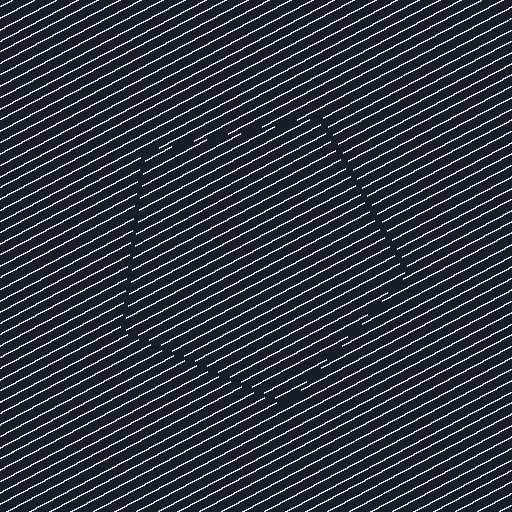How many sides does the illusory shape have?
5 sides — the line-ends trace a pentagon.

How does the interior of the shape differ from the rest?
The interior of the shape contains the same grating, shifted by half a period — the contour is defined by the phase discontinuity where line-ends from the inner and outer gratings abut.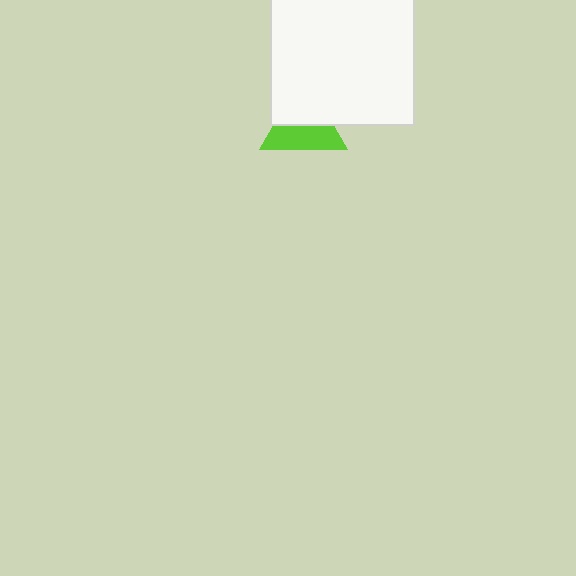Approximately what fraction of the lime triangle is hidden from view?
Roughly 47% of the lime triangle is hidden behind the white square.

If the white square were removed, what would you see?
You would see the complete lime triangle.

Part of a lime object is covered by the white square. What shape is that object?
It is a triangle.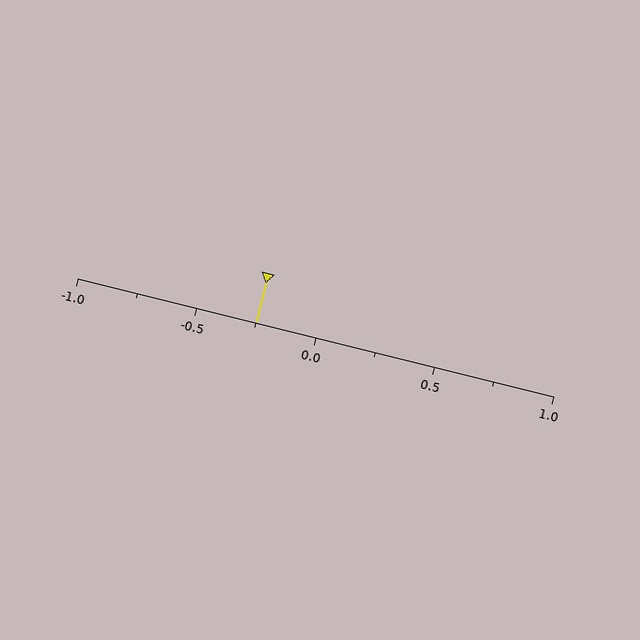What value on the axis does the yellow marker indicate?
The marker indicates approximately -0.25.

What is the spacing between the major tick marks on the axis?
The major ticks are spaced 0.5 apart.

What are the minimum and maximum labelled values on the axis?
The axis runs from -1.0 to 1.0.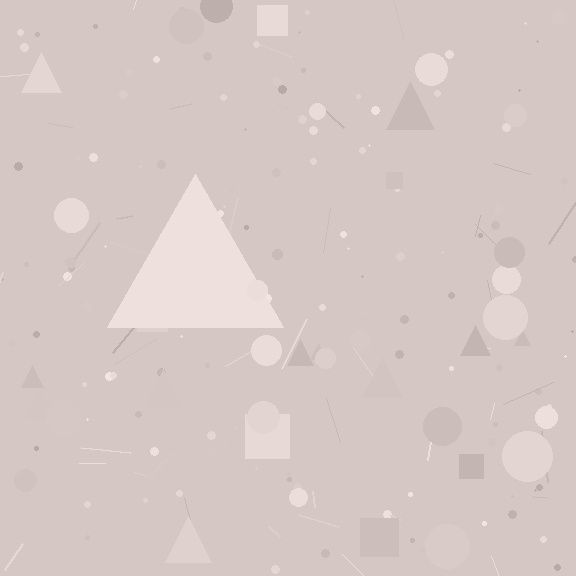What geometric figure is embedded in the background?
A triangle is embedded in the background.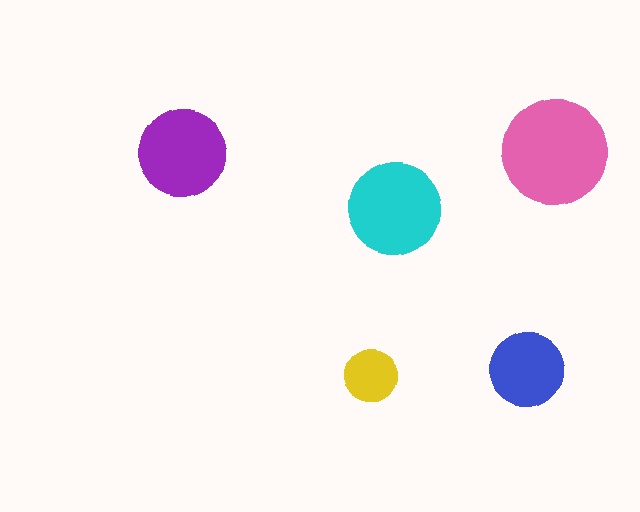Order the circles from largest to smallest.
the pink one, the cyan one, the purple one, the blue one, the yellow one.